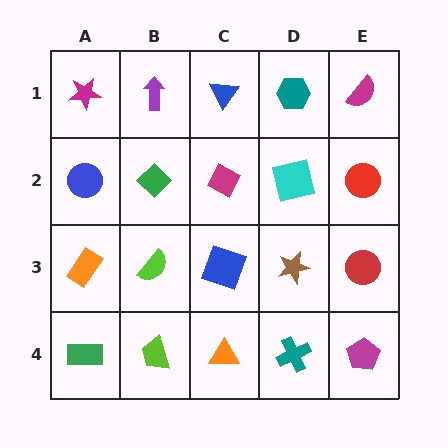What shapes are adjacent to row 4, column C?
A blue square (row 3, column C), a lime trapezoid (row 4, column B), a teal cross (row 4, column D).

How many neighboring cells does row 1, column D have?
3.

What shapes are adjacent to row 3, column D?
A cyan square (row 2, column D), a teal cross (row 4, column D), a blue square (row 3, column C), a red circle (row 3, column E).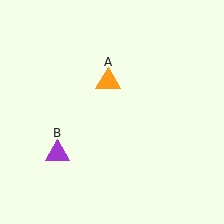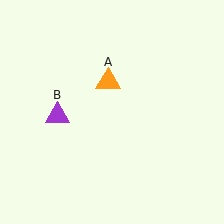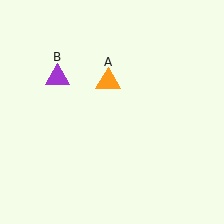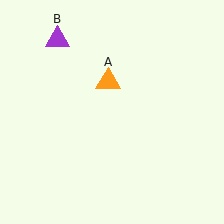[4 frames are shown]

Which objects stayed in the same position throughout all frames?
Orange triangle (object A) remained stationary.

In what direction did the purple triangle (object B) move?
The purple triangle (object B) moved up.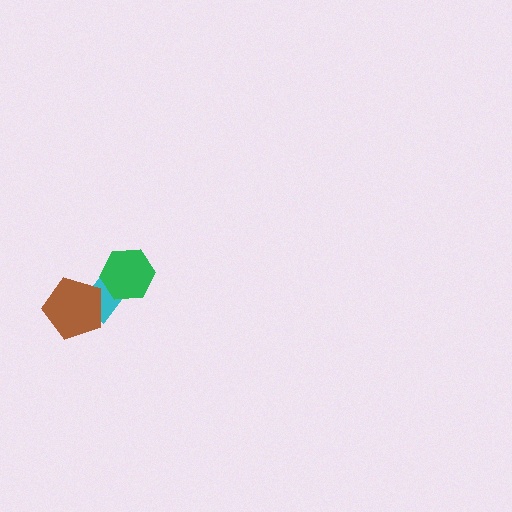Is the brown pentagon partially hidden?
No, no other shape covers it.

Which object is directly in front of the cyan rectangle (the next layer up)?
The brown pentagon is directly in front of the cyan rectangle.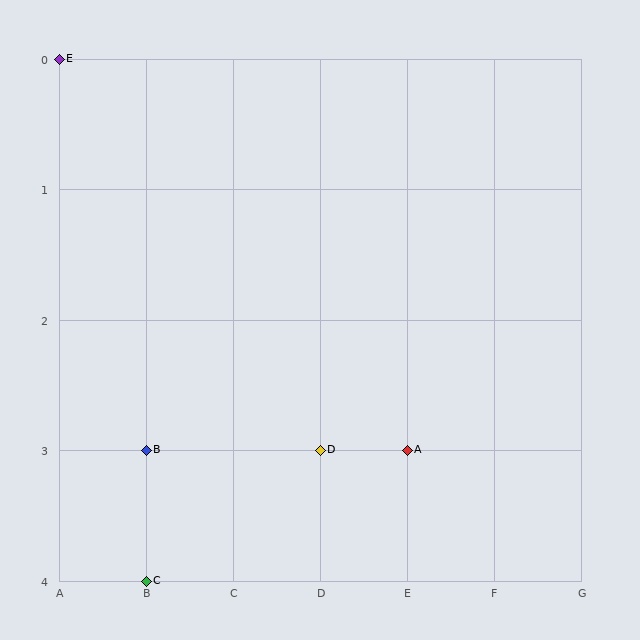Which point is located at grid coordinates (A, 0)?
Point E is at (A, 0).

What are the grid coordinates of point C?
Point C is at grid coordinates (B, 4).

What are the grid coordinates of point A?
Point A is at grid coordinates (E, 3).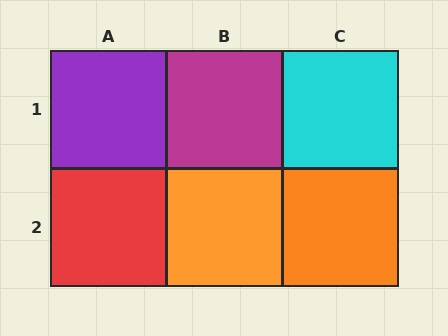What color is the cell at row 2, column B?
Orange.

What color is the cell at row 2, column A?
Red.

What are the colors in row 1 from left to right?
Purple, magenta, cyan.